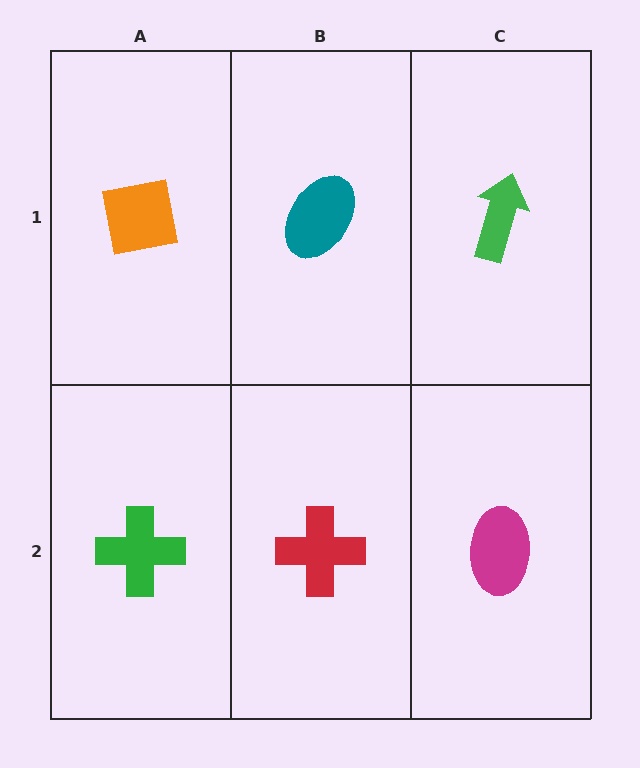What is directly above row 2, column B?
A teal ellipse.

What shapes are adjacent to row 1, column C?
A magenta ellipse (row 2, column C), a teal ellipse (row 1, column B).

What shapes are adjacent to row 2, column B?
A teal ellipse (row 1, column B), a green cross (row 2, column A), a magenta ellipse (row 2, column C).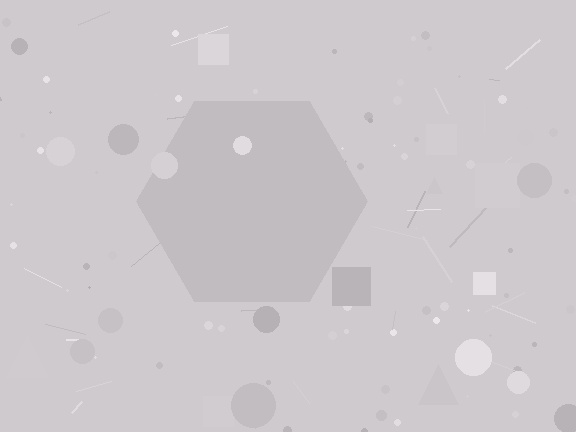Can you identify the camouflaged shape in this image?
The camouflaged shape is a hexagon.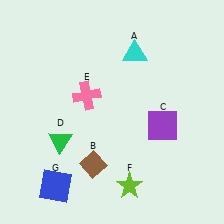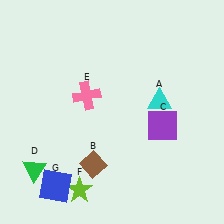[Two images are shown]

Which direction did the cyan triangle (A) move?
The cyan triangle (A) moved down.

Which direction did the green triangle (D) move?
The green triangle (D) moved down.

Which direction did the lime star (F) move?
The lime star (F) moved left.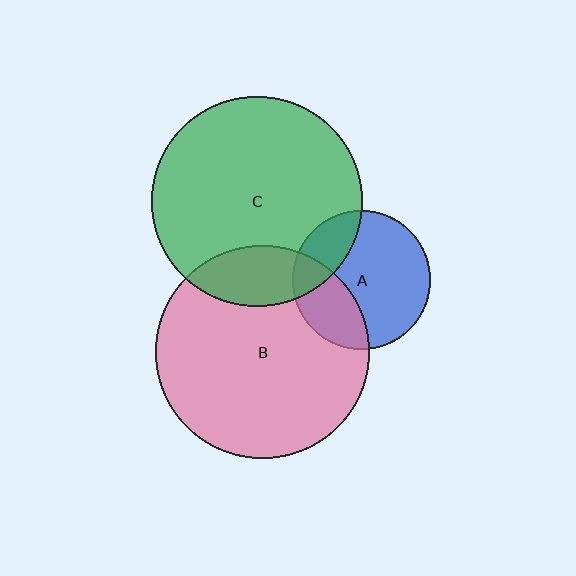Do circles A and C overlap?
Yes.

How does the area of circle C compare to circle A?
Approximately 2.3 times.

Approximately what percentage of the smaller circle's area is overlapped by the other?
Approximately 20%.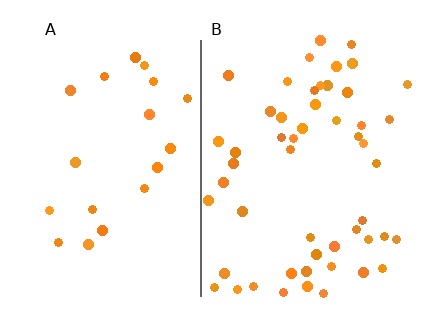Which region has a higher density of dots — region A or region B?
B (the right).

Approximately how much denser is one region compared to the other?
Approximately 2.5× — region B over region A.